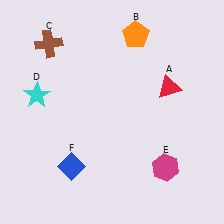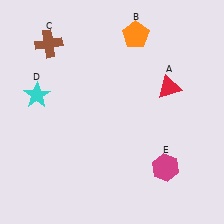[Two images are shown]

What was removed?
The blue diamond (F) was removed in Image 2.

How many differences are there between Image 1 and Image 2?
There is 1 difference between the two images.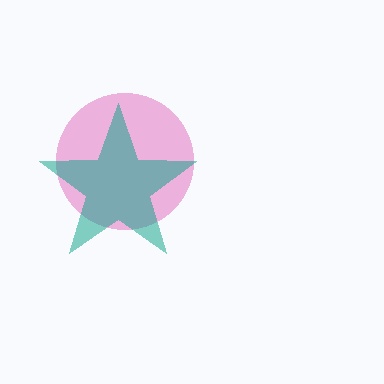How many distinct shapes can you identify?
There are 2 distinct shapes: a pink circle, a teal star.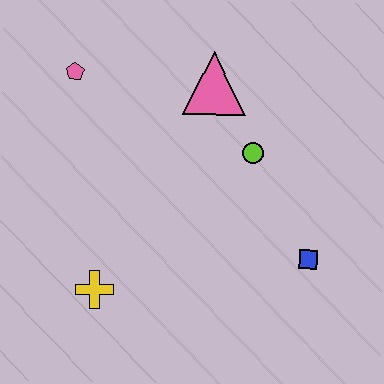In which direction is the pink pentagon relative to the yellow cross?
The pink pentagon is above the yellow cross.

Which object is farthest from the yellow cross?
The pink triangle is farthest from the yellow cross.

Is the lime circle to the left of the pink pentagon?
No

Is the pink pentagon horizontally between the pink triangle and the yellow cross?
No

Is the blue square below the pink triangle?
Yes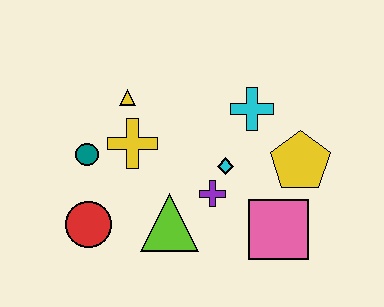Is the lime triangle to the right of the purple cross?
No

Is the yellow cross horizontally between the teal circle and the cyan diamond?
Yes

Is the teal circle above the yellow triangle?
No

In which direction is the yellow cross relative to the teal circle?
The yellow cross is to the right of the teal circle.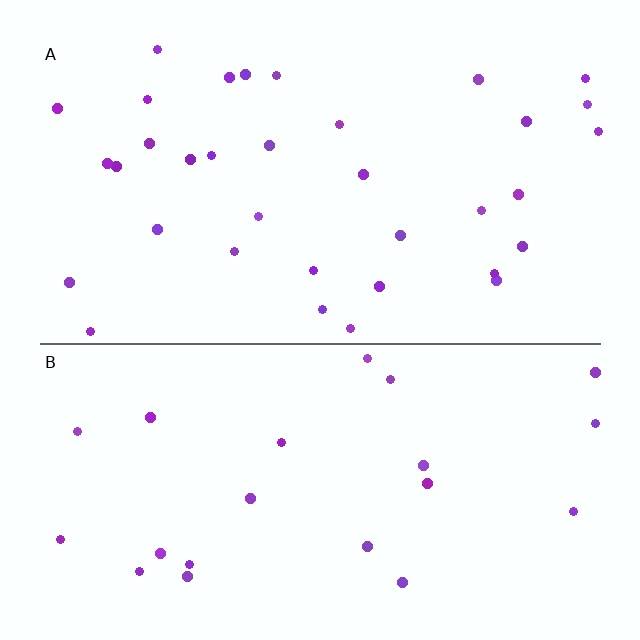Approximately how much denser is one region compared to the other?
Approximately 1.6× — region A over region B.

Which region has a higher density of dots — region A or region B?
A (the top).